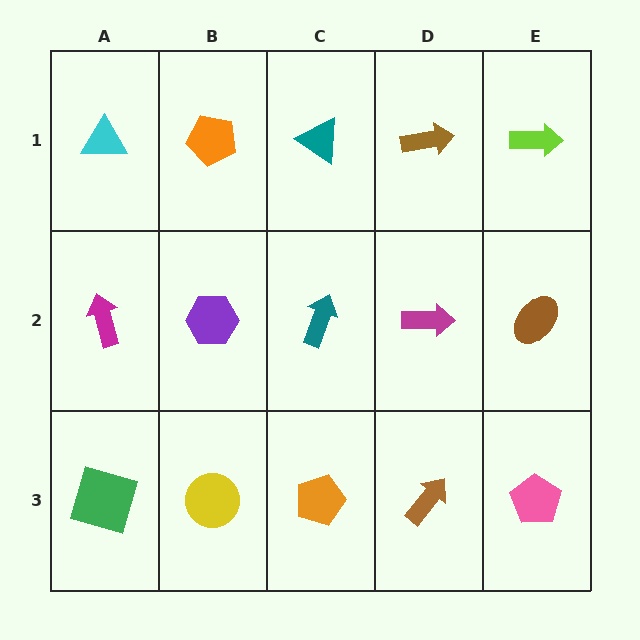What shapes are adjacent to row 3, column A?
A magenta arrow (row 2, column A), a yellow circle (row 3, column B).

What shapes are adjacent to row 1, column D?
A magenta arrow (row 2, column D), a teal triangle (row 1, column C), a lime arrow (row 1, column E).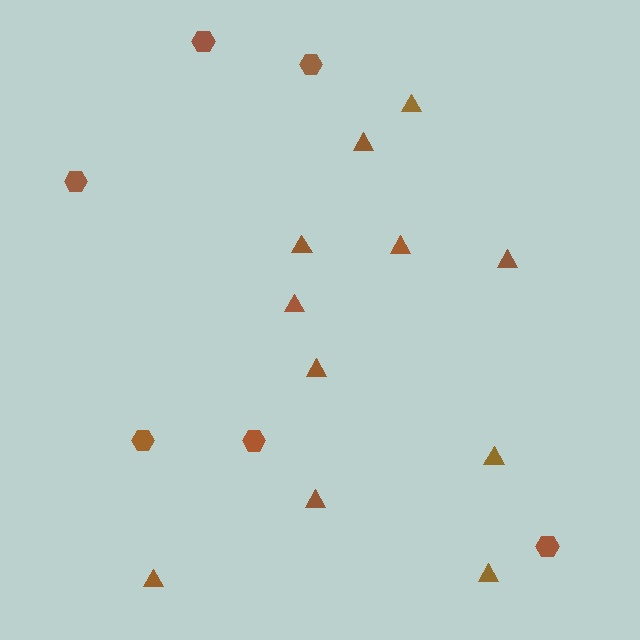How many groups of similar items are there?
There are 2 groups: one group of hexagons (6) and one group of triangles (11).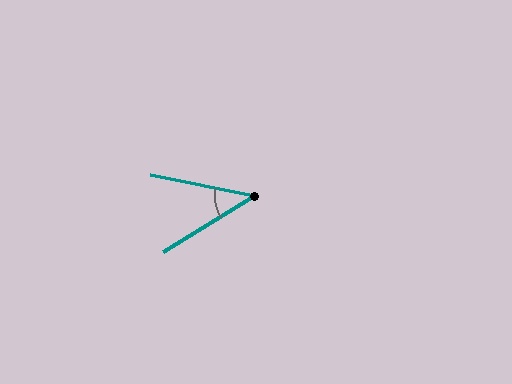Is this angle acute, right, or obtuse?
It is acute.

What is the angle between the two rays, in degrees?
Approximately 43 degrees.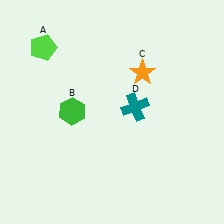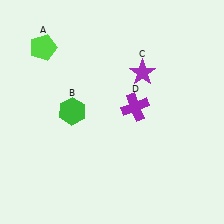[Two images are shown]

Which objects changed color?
C changed from orange to purple. D changed from teal to purple.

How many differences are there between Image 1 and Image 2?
There are 2 differences between the two images.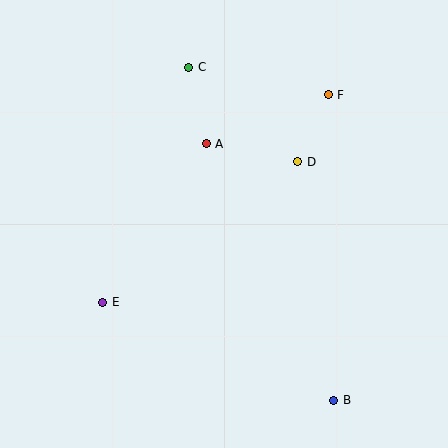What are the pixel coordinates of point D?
Point D is at (298, 162).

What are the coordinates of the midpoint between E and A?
The midpoint between E and A is at (154, 223).